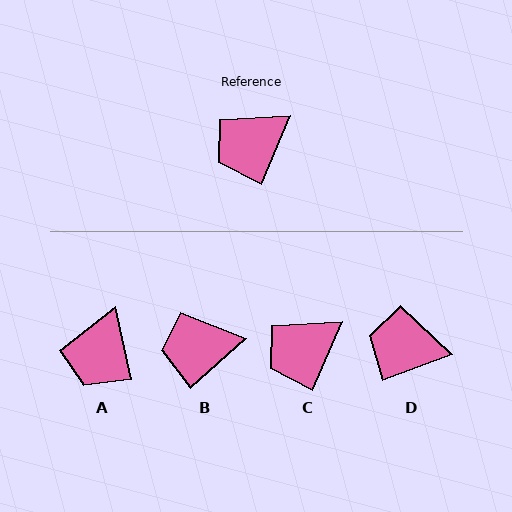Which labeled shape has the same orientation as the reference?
C.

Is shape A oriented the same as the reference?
No, it is off by about 36 degrees.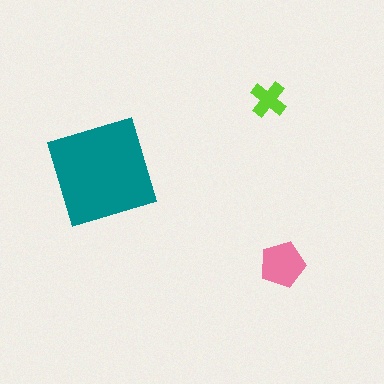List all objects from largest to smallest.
The teal diamond, the pink pentagon, the lime cross.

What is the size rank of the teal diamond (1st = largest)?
1st.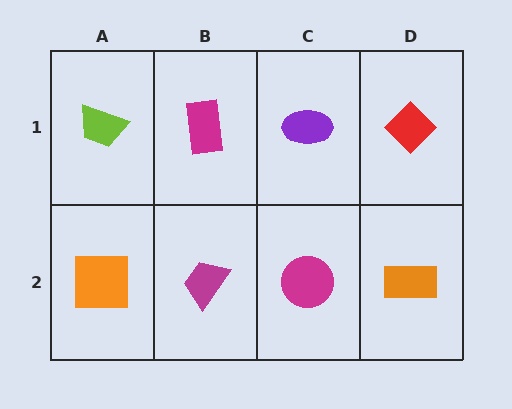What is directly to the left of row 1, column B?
A lime trapezoid.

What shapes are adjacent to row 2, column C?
A purple ellipse (row 1, column C), a magenta trapezoid (row 2, column B), an orange rectangle (row 2, column D).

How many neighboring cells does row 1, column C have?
3.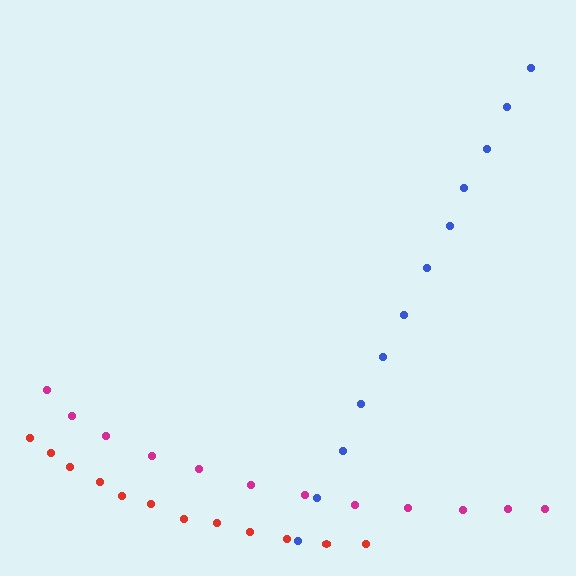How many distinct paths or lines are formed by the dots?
There are 3 distinct paths.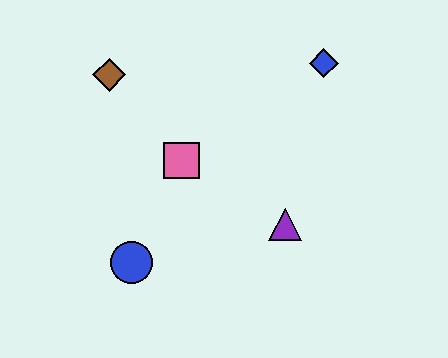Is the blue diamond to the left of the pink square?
No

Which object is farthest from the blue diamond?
The blue circle is farthest from the blue diamond.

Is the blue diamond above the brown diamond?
Yes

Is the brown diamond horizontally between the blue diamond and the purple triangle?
No